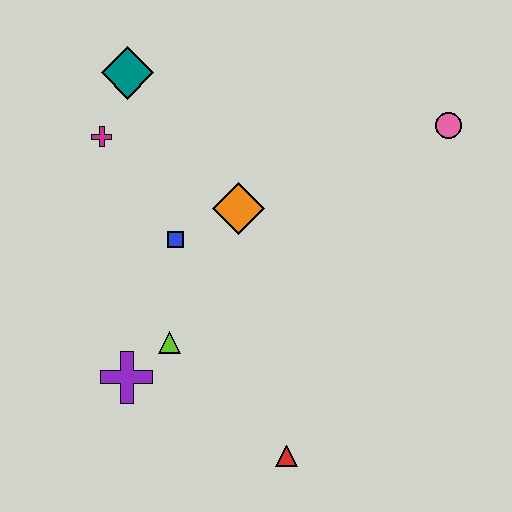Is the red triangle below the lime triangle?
Yes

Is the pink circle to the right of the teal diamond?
Yes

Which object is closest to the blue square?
The orange diamond is closest to the blue square.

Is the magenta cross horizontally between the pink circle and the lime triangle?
No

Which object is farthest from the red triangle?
The teal diamond is farthest from the red triangle.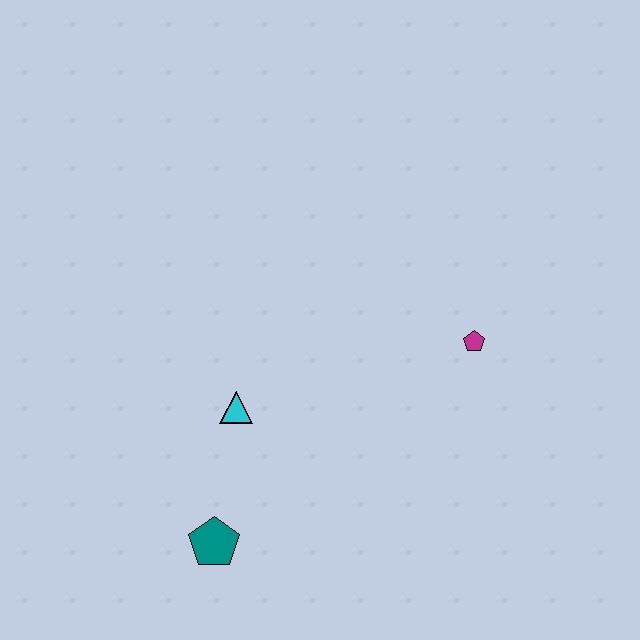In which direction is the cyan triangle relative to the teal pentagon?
The cyan triangle is above the teal pentagon.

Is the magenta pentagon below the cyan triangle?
No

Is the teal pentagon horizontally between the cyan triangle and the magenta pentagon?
No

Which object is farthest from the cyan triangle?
The magenta pentagon is farthest from the cyan triangle.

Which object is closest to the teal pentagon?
The cyan triangle is closest to the teal pentagon.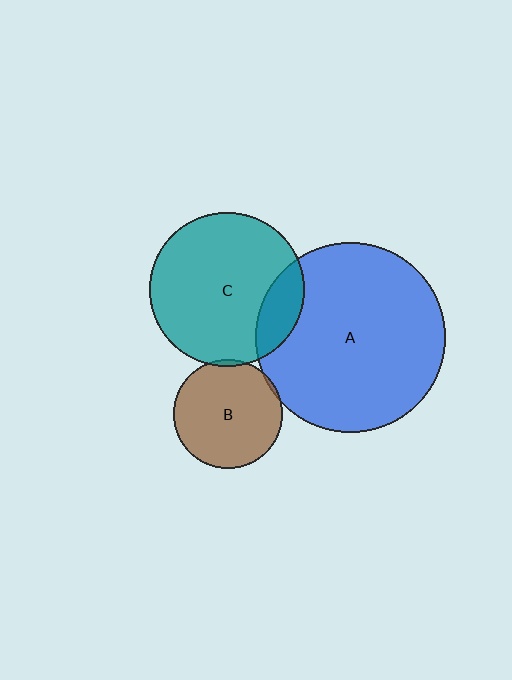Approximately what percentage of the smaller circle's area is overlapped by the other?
Approximately 15%.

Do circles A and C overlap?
Yes.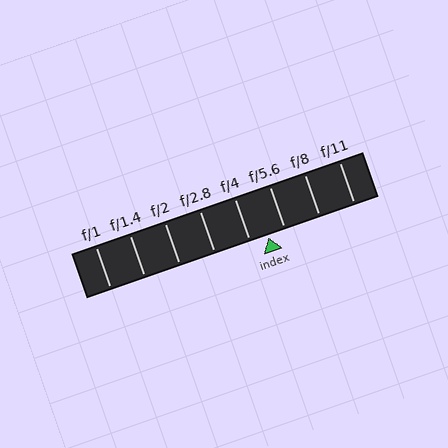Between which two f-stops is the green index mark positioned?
The index mark is between f/4 and f/5.6.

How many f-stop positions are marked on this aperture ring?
There are 8 f-stop positions marked.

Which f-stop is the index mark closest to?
The index mark is closest to f/5.6.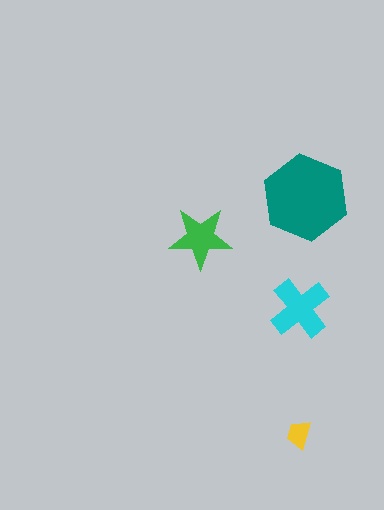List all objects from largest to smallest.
The teal hexagon, the cyan cross, the green star, the yellow trapezoid.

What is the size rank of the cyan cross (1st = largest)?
2nd.